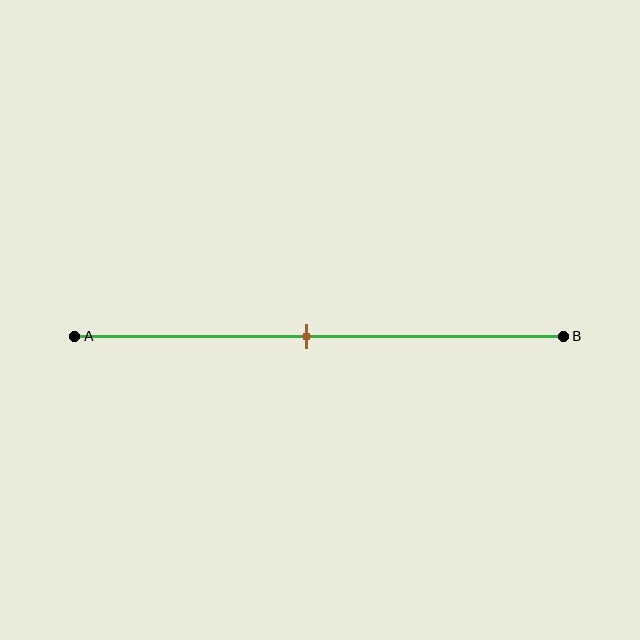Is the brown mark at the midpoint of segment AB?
Yes, the mark is approximately at the midpoint.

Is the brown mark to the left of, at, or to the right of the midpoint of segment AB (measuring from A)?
The brown mark is approximately at the midpoint of segment AB.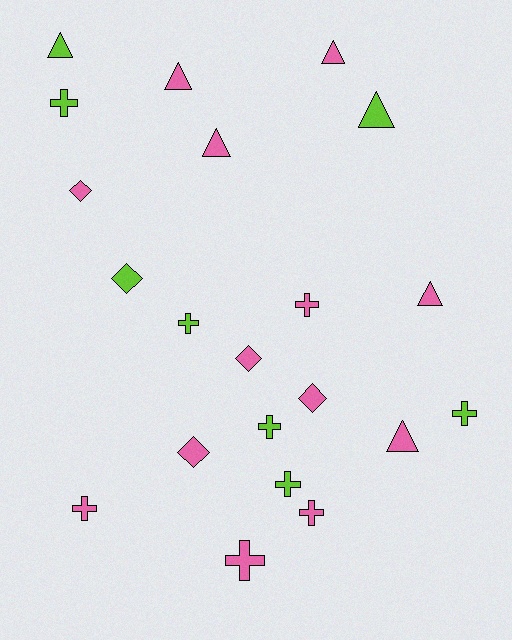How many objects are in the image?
There are 21 objects.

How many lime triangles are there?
There are 2 lime triangles.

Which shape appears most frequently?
Cross, with 9 objects.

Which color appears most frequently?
Pink, with 13 objects.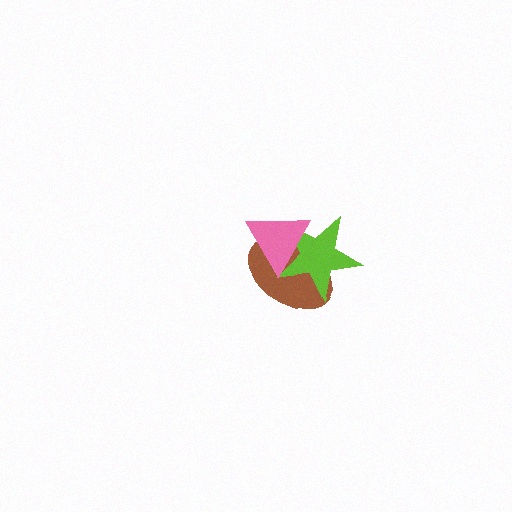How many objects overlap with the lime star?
2 objects overlap with the lime star.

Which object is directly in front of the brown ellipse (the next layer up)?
The lime star is directly in front of the brown ellipse.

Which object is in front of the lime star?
The pink triangle is in front of the lime star.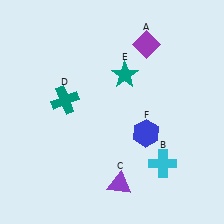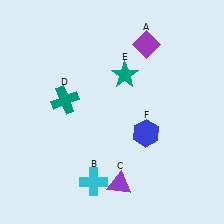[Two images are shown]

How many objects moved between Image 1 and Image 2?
1 object moved between the two images.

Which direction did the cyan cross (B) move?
The cyan cross (B) moved left.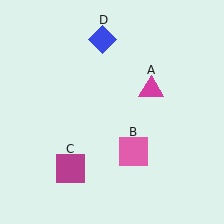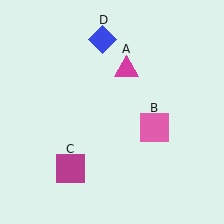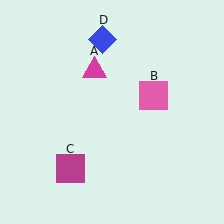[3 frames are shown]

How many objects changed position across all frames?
2 objects changed position: magenta triangle (object A), pink square (object B).